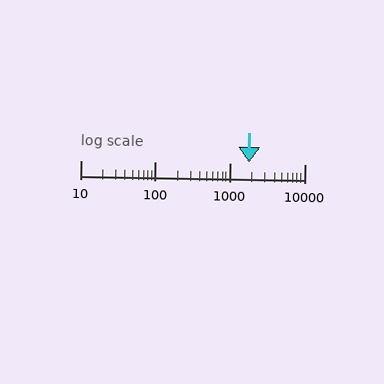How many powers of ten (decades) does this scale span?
The scale spans 3 decades, from 10 to 10000.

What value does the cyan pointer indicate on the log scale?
The pointer indicates approximately 1800.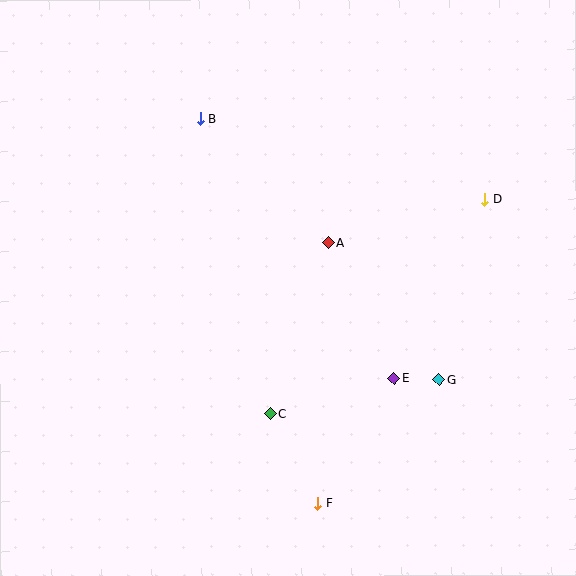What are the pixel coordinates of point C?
Point C is at (270, 414).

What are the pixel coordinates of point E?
Point E is at (394, 379).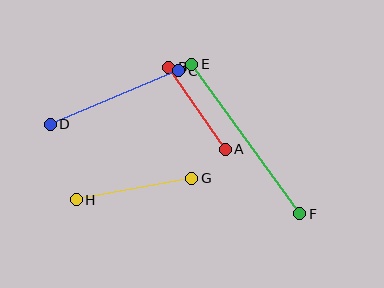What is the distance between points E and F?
The distance is approximately 184 pixels.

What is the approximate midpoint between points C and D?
The midpoint is at approximately (115, 97) pixels.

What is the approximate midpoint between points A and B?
The midpoint is at approximately (197, 108) pixels.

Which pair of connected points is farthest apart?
Points E and F are farthest apart.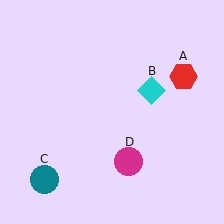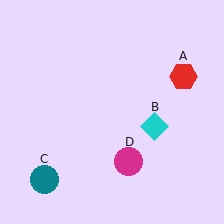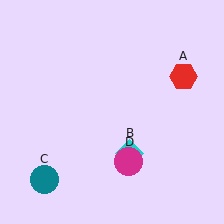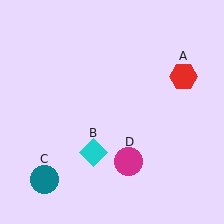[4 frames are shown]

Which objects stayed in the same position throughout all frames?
Red hexagon (object A) and teal circle (object C) and magenta circle (object D) remained stationary.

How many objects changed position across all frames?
1 object changed position: cyan diamond (object B).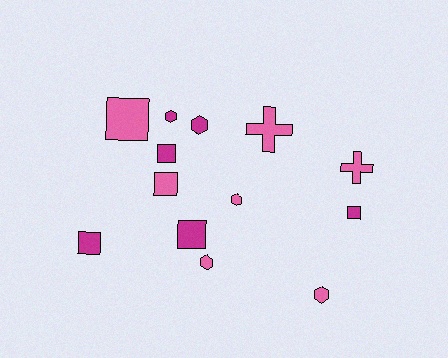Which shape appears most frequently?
Square, with 6 objects.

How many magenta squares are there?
There are 4 magenta squares.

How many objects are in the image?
There are 13 objects.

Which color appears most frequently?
Pink, with 7 objects.